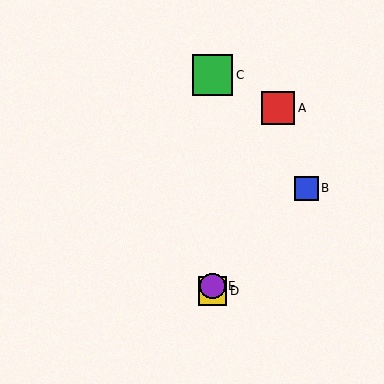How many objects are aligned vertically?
3 objects (C, D, E) are aligned vertically.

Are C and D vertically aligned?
Yes, both are at x≈213.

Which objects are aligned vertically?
Objects C, D, E are aligned vertically.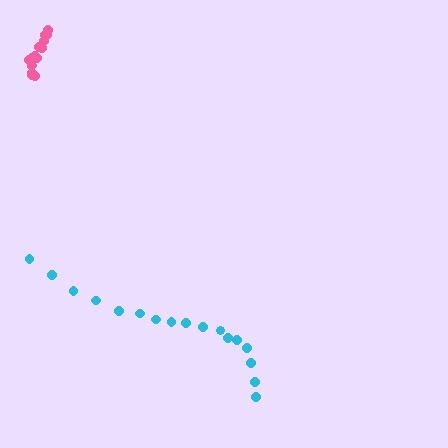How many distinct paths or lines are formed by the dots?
There are 2 distinct paths.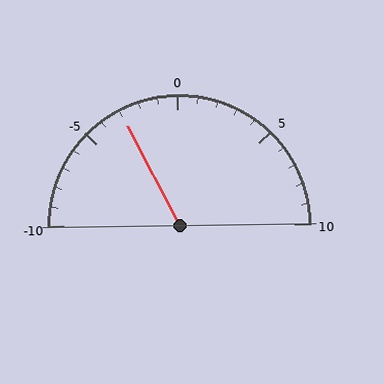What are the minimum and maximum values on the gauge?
The gauge ranges from -10 to 10.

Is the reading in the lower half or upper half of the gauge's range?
The reading is in the lower half of the range (-10 to 10).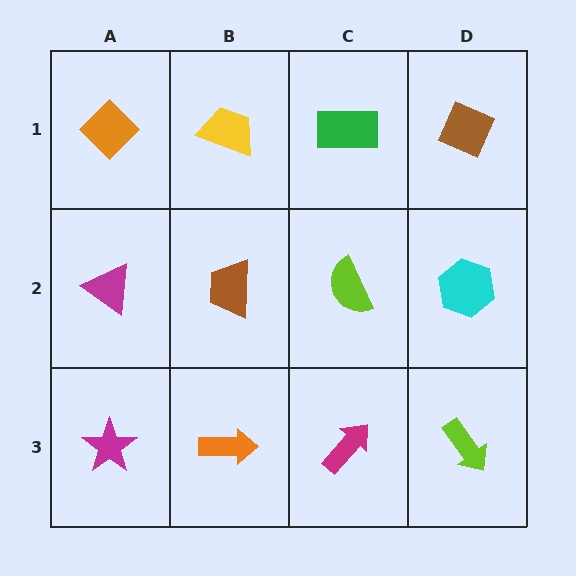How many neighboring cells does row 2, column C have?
4.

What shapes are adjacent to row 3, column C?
A lime semicircle (row 2, column C), an orange arrow (row 3, column B), a lime arrow (row 3, column D).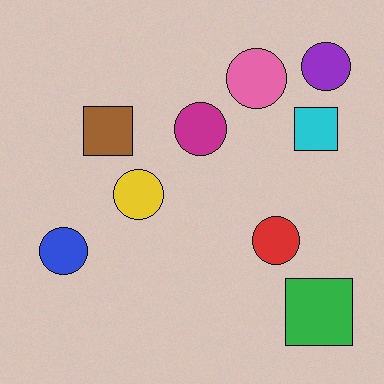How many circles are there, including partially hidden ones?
There are 6 circles.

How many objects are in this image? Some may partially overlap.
There are 9 objects.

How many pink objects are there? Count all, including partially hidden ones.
There is 1 pink object.